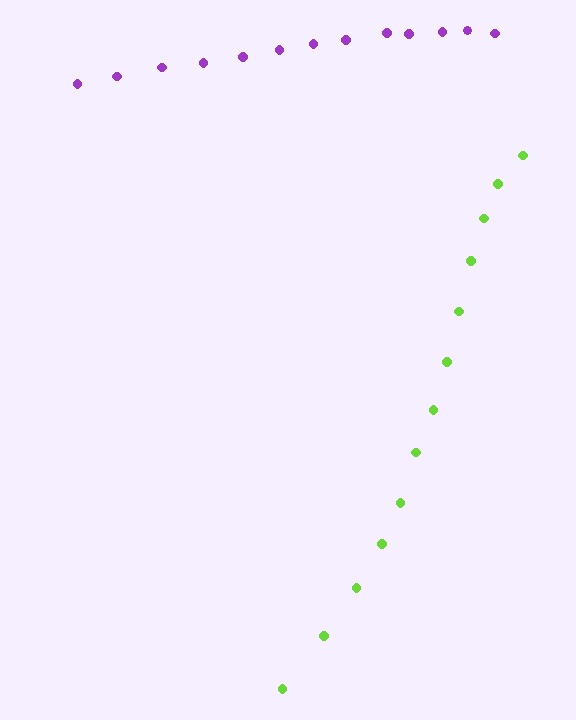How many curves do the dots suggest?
There are 2 distinct paths.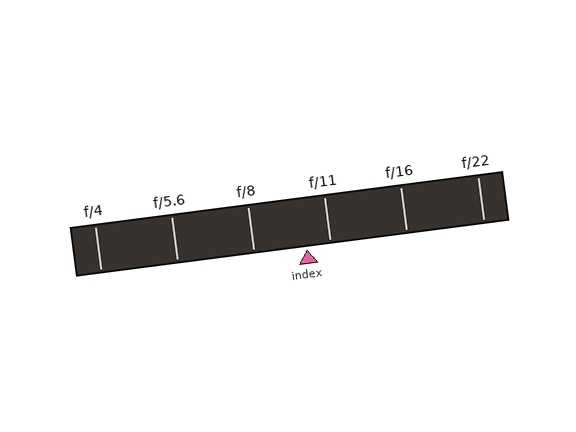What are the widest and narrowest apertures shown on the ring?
The widest aperture shown is f/4 and the narrowest is f/22.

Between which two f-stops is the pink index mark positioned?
The index mark is between f/8 and f/11.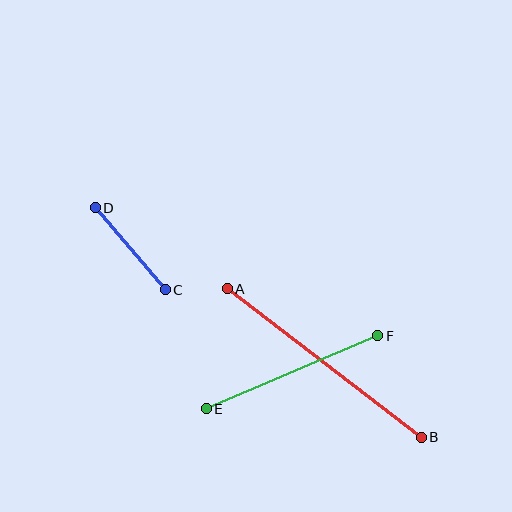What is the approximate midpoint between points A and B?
The midpoint is at approximately (324, 363) pixels.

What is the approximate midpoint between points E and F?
The midpoint is at approximately (292, 372) pixels.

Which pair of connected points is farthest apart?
Points A and B are farthest apart.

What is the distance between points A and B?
The distance is approximately 244 pixels.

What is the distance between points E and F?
The distance is approximately 186 pixels.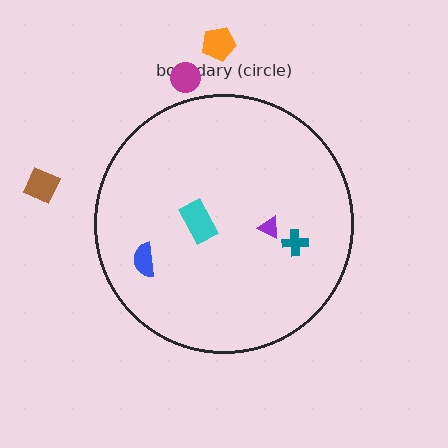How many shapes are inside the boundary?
4 inside, 3 outside.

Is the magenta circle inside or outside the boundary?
Outside.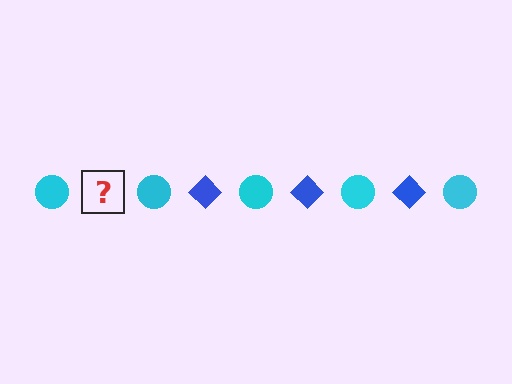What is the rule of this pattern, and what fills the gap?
The rule is that the pattern alternates between cyan circle and blue diamond. The gap should be filled with a blue diamond.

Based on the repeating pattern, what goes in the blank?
The blank should be a blue diamond.